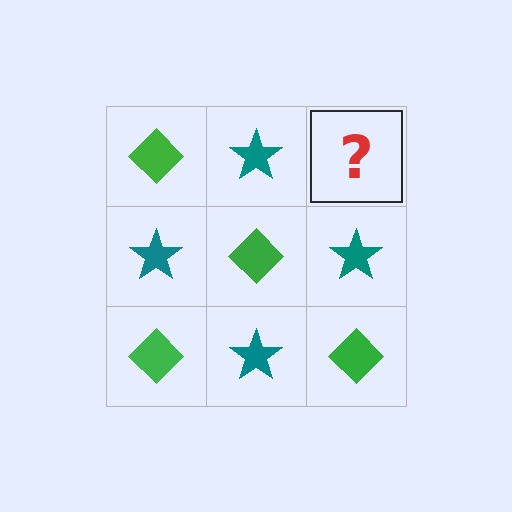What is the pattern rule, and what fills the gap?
The rule is that it alternates green diamond and teal star in a checkerboard pattern. The gap should be filled with a green diamond.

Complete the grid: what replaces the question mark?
The question mark should be replaced with a green diamond.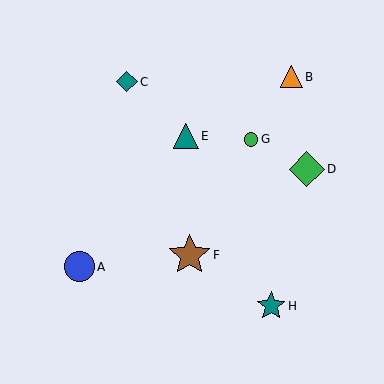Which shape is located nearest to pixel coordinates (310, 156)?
The green diamond (labeled D) at (307, 169) is nearest to that location.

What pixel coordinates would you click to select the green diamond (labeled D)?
Click at (307, 169) to select the green diamond D.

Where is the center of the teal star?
The center of the teal star is at (271, 306).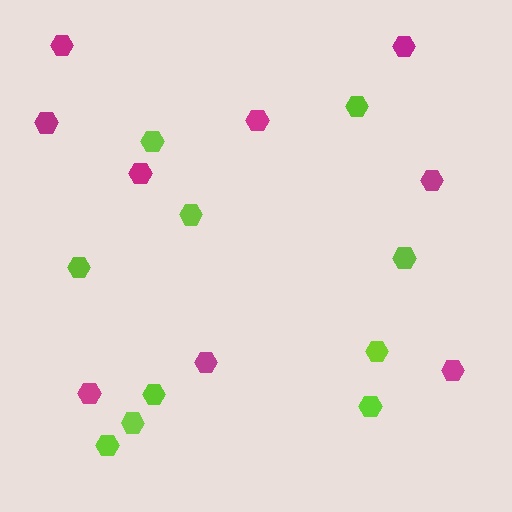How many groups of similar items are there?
There are 2 groups: one group of magenta hexagons (9) and one group of lime hexagons (10).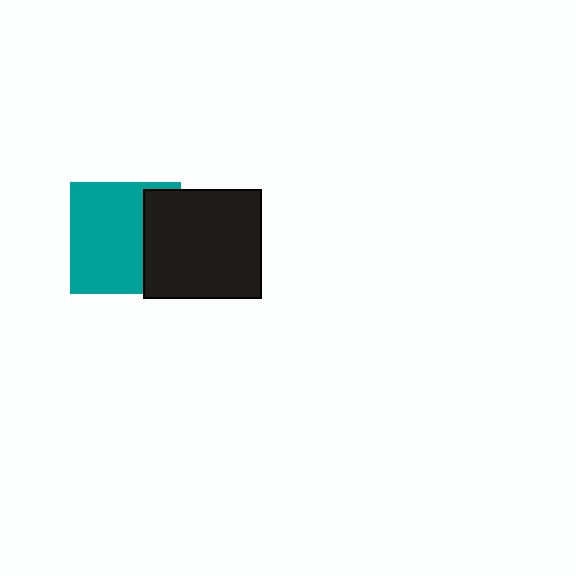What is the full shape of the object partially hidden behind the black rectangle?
The partially hidden object is a teal square.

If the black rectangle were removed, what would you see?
You would see the complete teal square.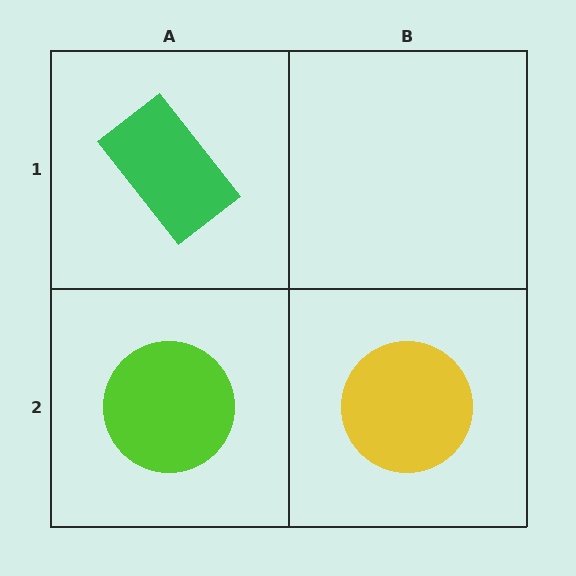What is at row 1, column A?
A green rectangle.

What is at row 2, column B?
A yellow circle.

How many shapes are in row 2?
2 shapes.